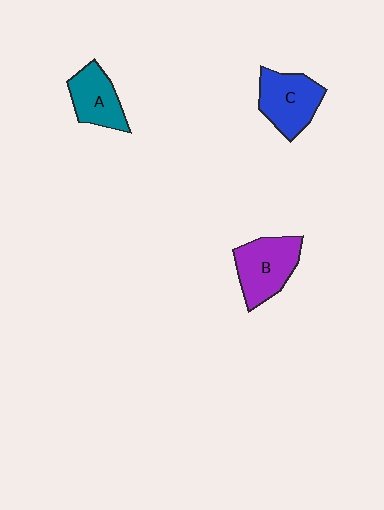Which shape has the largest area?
Shape B (purple).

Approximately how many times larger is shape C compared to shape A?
Approximately 1.2 times.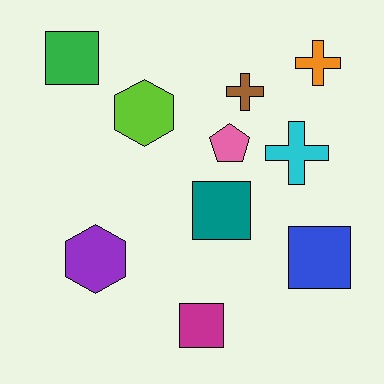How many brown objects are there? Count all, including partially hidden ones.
There is 1 brown object.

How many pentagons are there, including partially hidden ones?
There is 1 pentagon.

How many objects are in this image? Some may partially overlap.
There are 10 objects.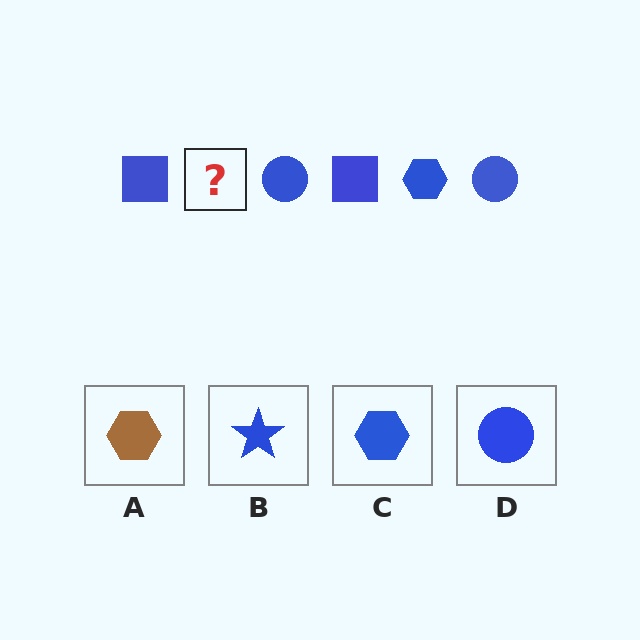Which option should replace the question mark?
Option C.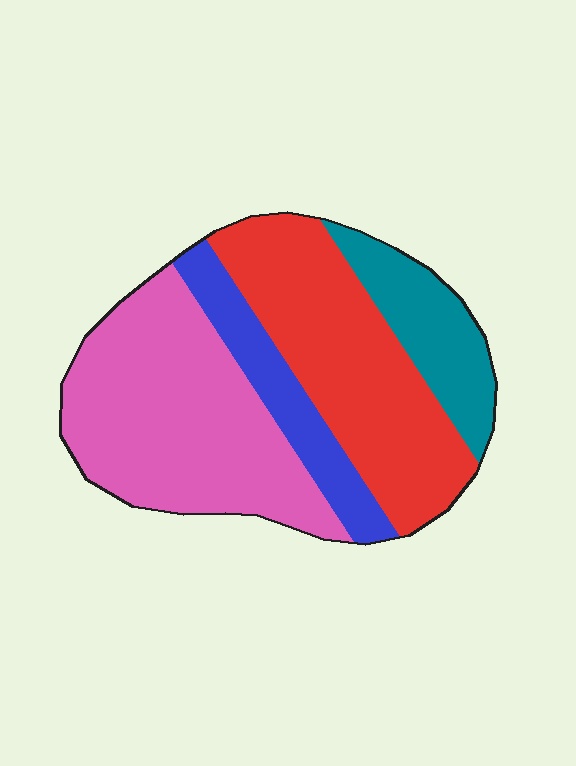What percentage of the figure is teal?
Teal covers roughly 15% of the figure.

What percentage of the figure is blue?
Blue takes up about one eighth (1/8) of the figure.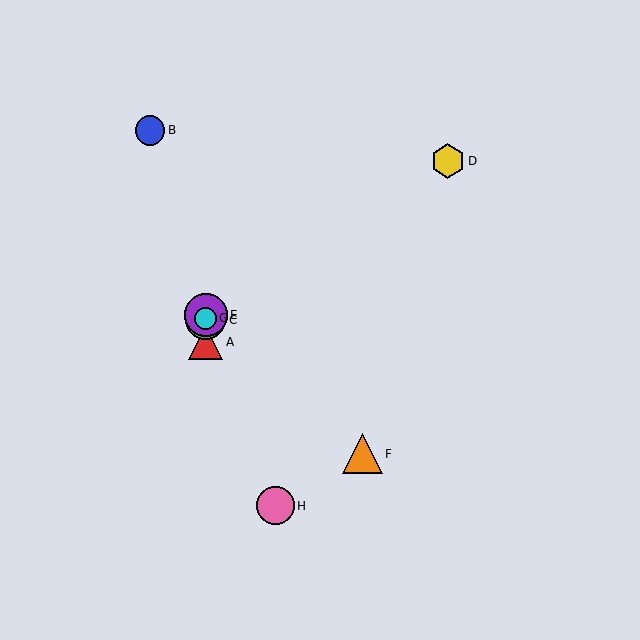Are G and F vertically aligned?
No, G is at x≈206 and F is at x≈362.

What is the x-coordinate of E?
Object E is at x≈206.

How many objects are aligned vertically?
4 objects (A, C, E, G) are aligned vertically.